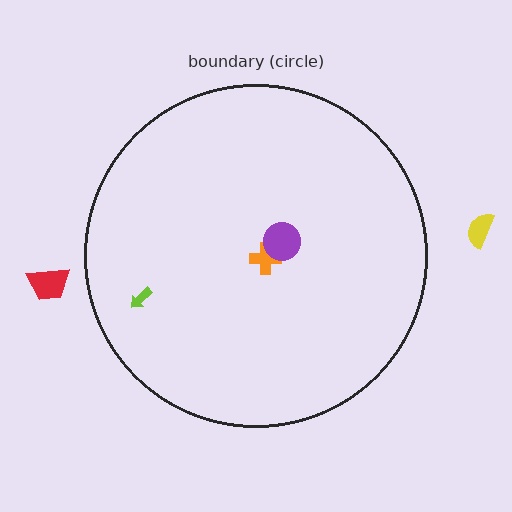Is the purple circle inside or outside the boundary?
Inside.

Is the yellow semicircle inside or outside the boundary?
Outside.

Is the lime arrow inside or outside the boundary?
Inside.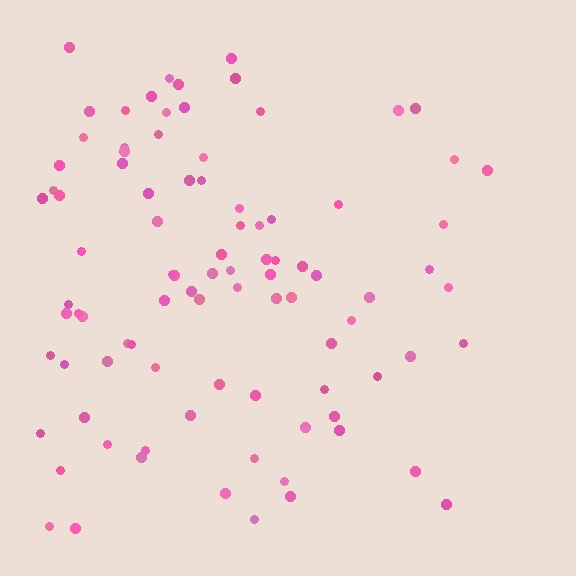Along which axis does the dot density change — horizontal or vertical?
Horizontal.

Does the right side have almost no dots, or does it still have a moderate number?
Still a moderate number, just noticeably fewer than the left.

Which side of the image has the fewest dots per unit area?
The right.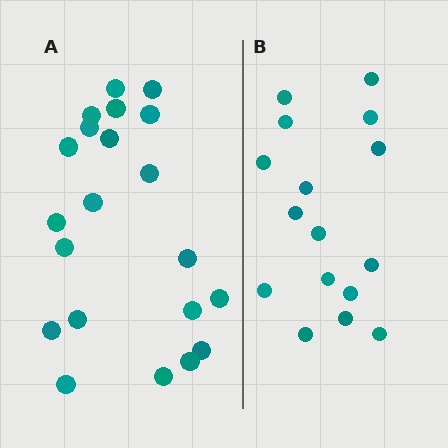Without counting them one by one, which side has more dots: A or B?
Region A (the left region) has more dots.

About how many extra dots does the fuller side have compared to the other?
Region A has about 5 more dots than region B.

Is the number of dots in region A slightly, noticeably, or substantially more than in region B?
Region A has noticeably more, but not dramatically so. The ratio is roughly 1.3 to 1.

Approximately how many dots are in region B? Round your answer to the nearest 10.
About 20 dots. (The exact count is 16, which rounds to 20.)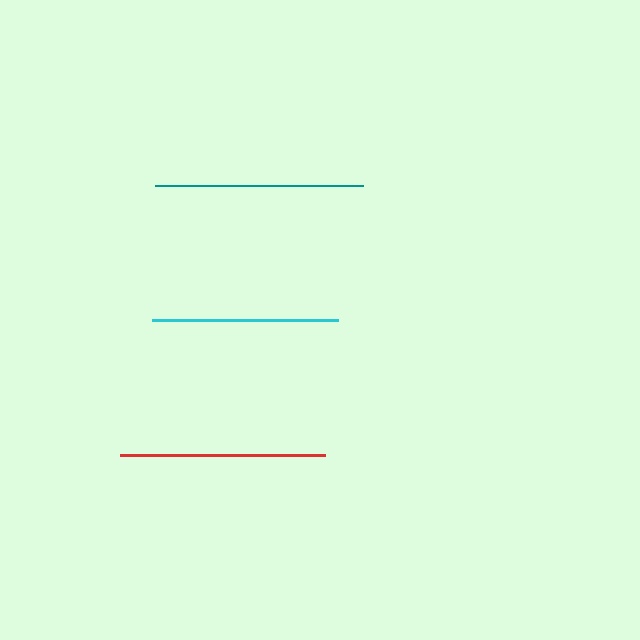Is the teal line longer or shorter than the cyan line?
The teal line is longer than the cyan line.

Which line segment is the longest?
The teal line is the longest at approximately 208 pixels.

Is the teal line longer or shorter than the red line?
The teal line is longer than the red line.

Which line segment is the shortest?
The cyan line is the shortest at approximately 186 pixels.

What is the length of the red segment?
The red segment is approximately 204 pixels long.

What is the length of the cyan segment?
The cyan segment is approximately 186 pixels long.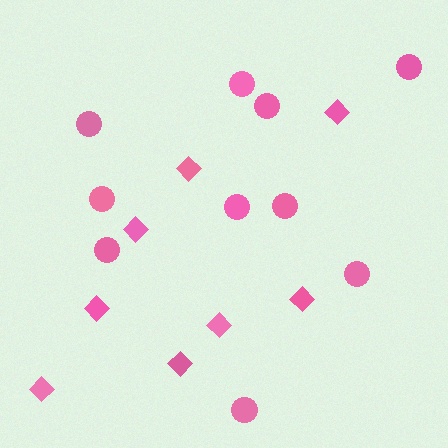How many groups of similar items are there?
There are 2 groups: one group of circles (10) and one group of diamonds (8).